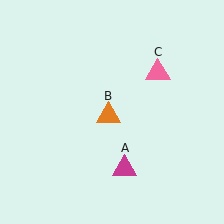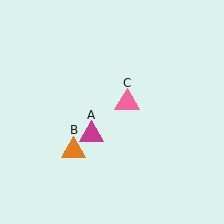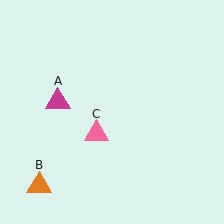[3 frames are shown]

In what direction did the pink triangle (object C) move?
The pink triangle (object C) moved down and to the left.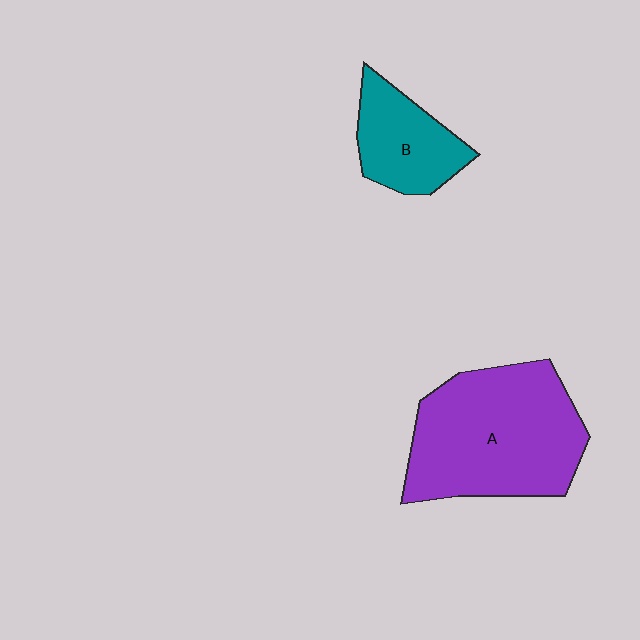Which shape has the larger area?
Shape A (purple).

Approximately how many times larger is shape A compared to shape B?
Approximately 2.2 times.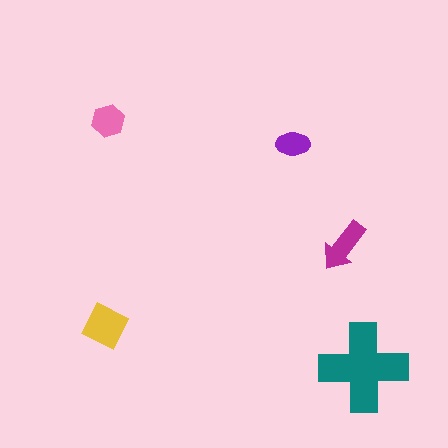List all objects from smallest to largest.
The purple ellipse, the pink hexagon, the magenta arrow, the yellow square, the teal cross.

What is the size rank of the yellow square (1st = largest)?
2nd.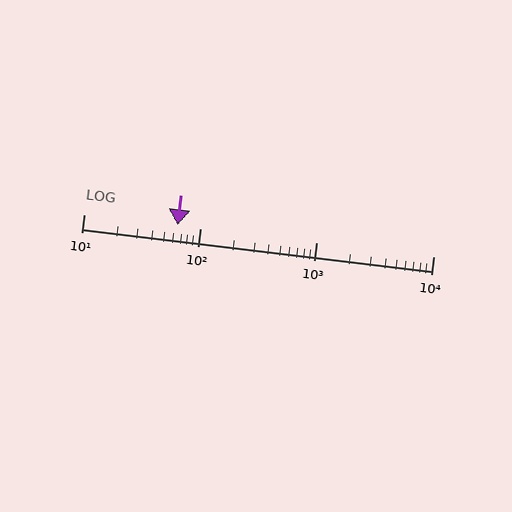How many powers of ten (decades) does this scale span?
The scale spans 3 decades, from 10 to 10000.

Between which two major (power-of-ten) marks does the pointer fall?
The pointer is between 10 and 100.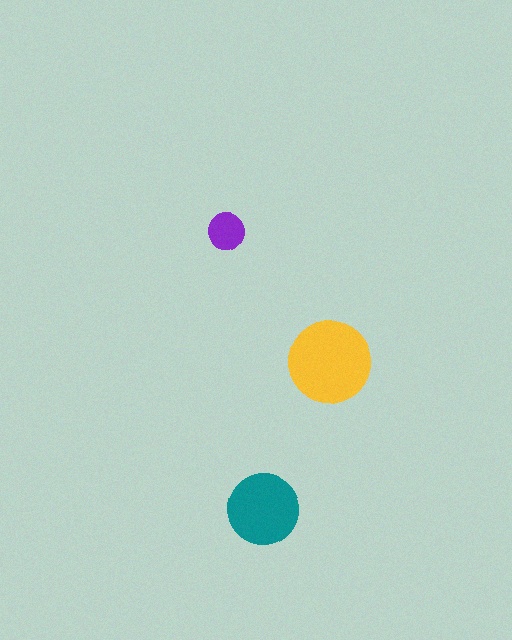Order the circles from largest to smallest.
the yellow one, the teal one, the purple one.